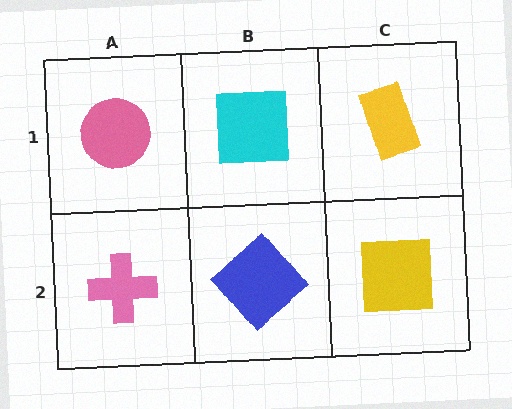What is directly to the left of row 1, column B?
A pink circle.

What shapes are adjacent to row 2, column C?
A yellow rectangle (row 1, column C), a blue diamond (row 2, column B).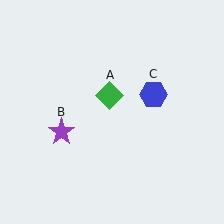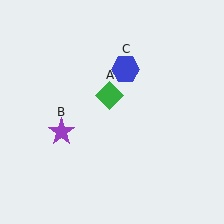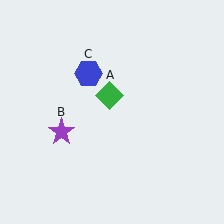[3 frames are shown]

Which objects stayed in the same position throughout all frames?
Green diamond (object A) and purple star (object B) remained stationary.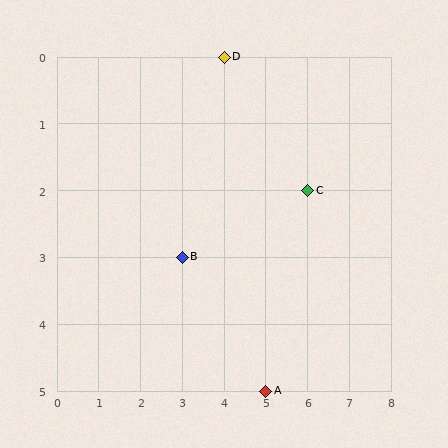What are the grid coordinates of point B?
Point B is at grid coordinates (3, 3).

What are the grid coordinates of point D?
Point D is at grid coordinates (4, 0).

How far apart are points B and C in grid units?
Points B and C are 3 columns and 1 row apart (about 3.2 grid units diagonally).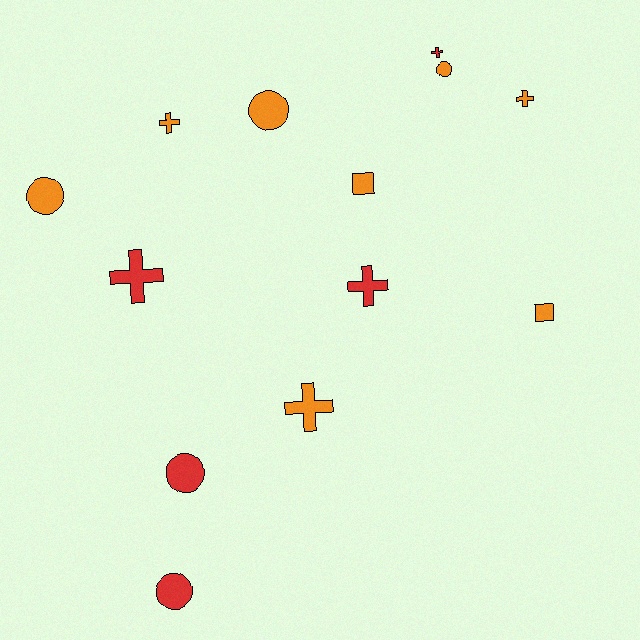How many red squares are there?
There are no red squares.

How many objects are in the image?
There are 13 objects.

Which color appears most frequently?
Orange, with 8 objects.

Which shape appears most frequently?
Cross, with 6 objects.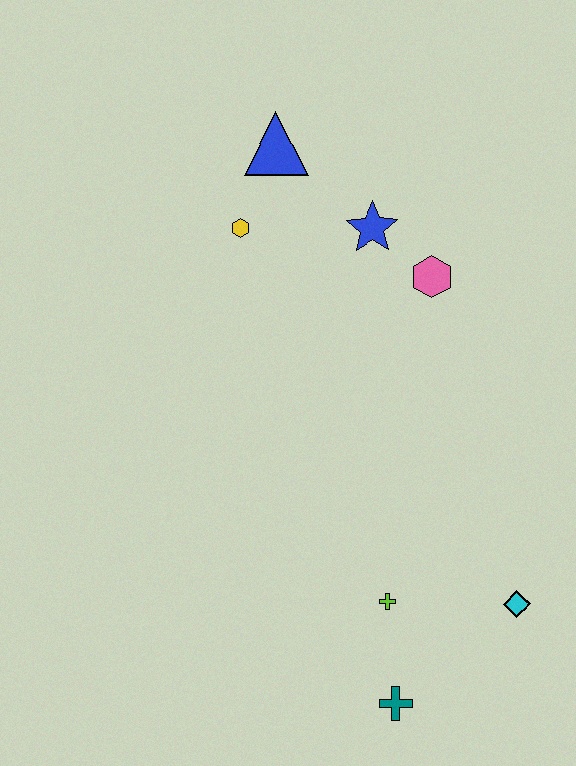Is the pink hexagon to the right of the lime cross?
Yes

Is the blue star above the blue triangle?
No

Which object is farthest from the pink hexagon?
The teal cross is farthest from the pink hexagon.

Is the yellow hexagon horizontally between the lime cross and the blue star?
No